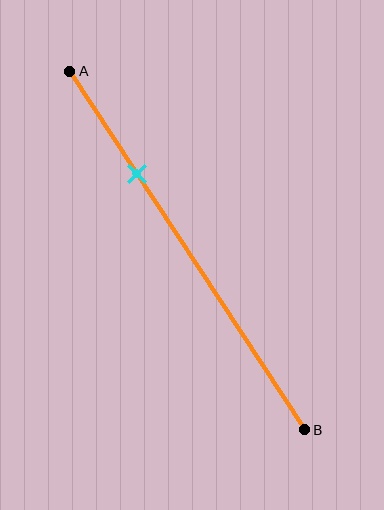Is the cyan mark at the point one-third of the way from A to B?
No, the mark is at about 30% from A, not at the 33% one-third point.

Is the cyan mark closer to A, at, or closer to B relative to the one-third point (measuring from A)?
The cyan mark is closer to point A than the one-third point of segment AB.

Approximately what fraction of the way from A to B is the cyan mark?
The cyan mark is approximately 30% of the way from A to B.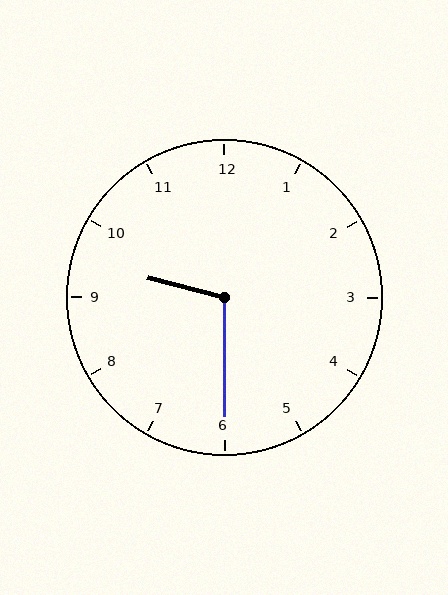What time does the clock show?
9:30.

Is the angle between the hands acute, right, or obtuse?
It is obtuse.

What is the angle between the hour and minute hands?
Approximately 105 degrees.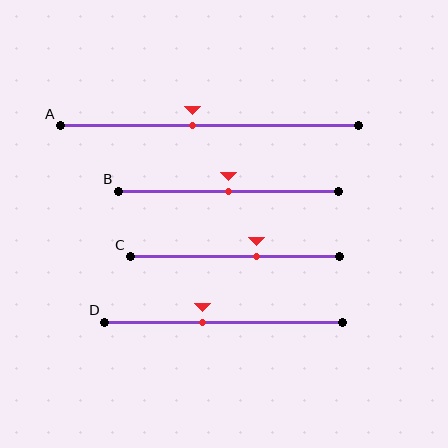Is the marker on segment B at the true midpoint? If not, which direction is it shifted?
Yes, the marker on segment B is at the true midpoint.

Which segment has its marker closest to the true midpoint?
Segment B has its marker closest to the true midpoint.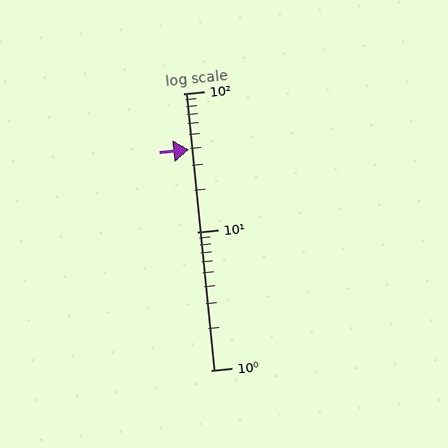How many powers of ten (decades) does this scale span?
The scale spans 2 decades, from 1 to 100.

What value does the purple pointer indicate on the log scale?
The pointer indicates approximately 39.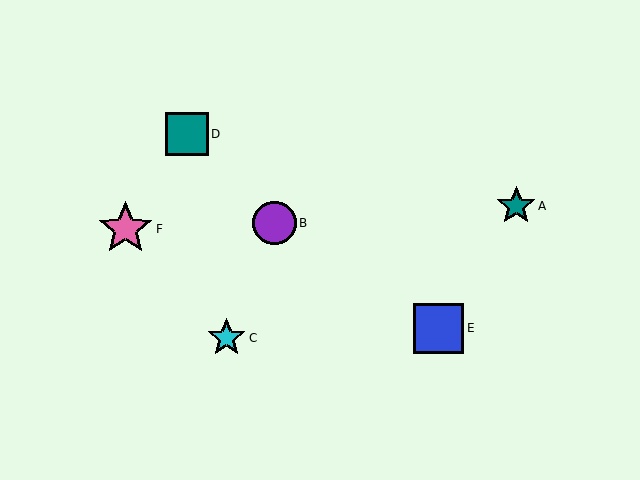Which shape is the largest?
The pink star (labeled F) is the largest.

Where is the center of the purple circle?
The center of the purple circle is at (274, 223).